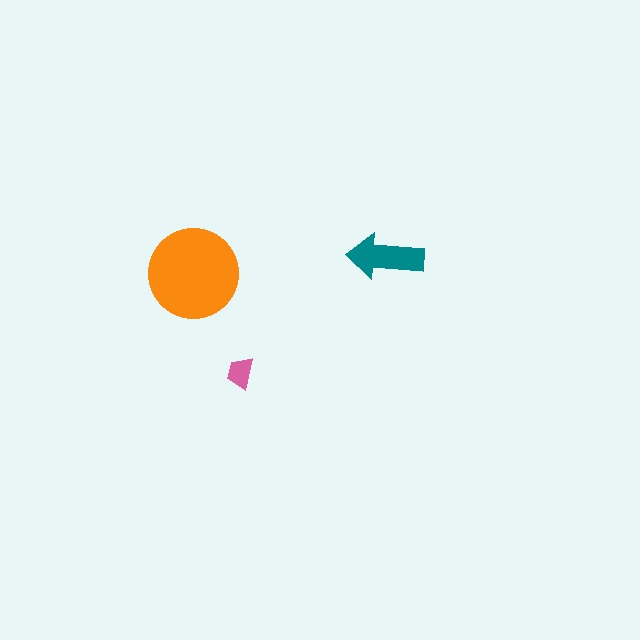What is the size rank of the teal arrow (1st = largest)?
2nd.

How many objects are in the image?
There are 3 objects in the image.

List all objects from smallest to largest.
The pink trapezoid, the teal arrow, the orange circle.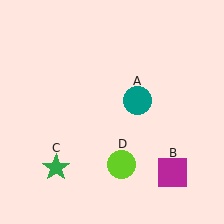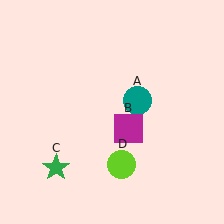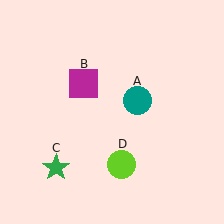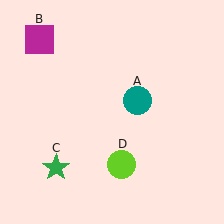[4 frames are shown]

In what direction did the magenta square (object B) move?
The magenta square (object B) moved up and to the left.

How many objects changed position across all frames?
1 object changed position: magenta square (object B).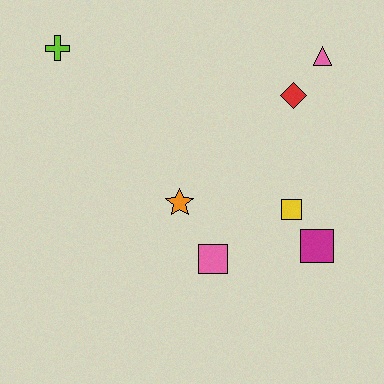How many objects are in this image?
There are 7 objects.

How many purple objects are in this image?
There are no purple objects.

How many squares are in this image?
There are 3 squares.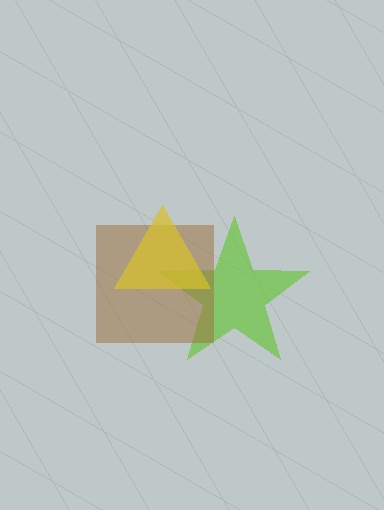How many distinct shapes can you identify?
There are 3 distinct shapes: a lime star, a brown square, a yellow triangle.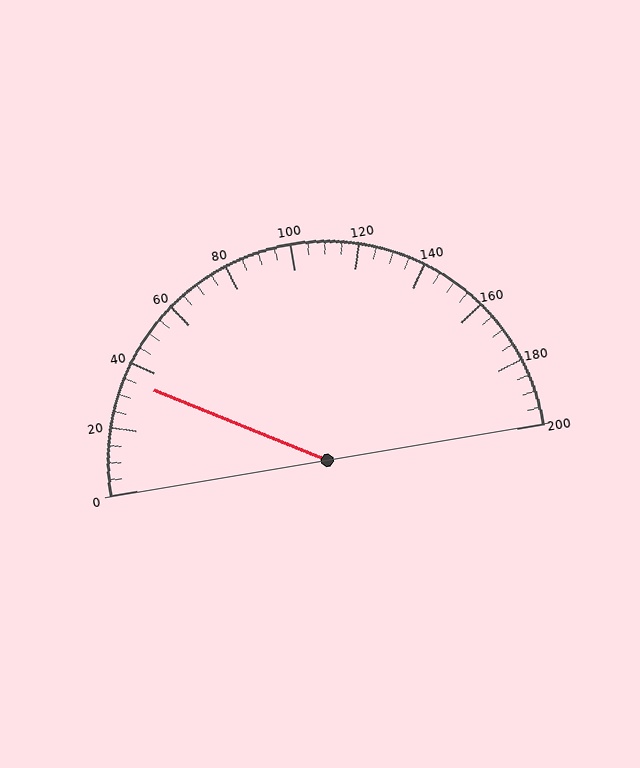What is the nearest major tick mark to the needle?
The nearest major tick mark is 40.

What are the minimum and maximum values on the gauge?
The gauge ranges from 0 to 200.